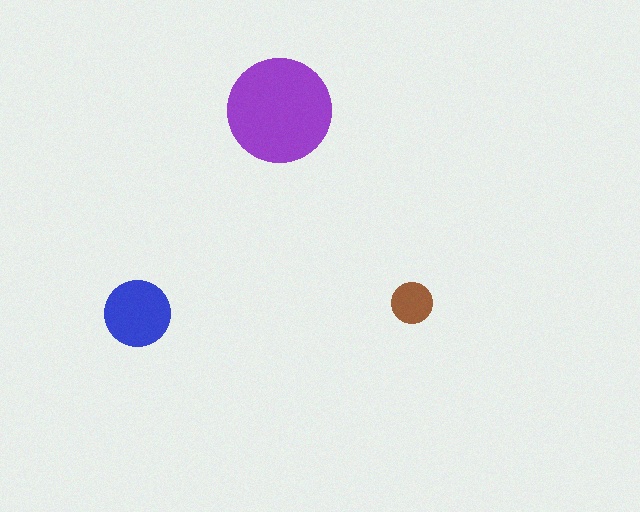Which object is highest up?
The purple circle is topmost.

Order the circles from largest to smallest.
the purple one, the blue one, the brown one.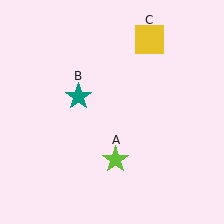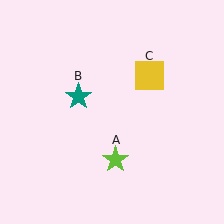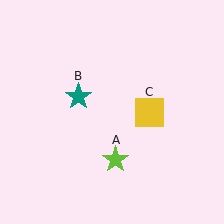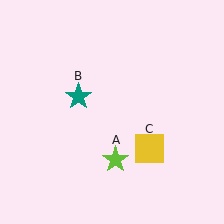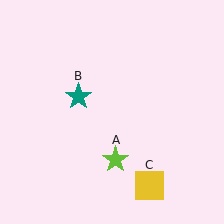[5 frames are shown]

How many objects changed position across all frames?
1 object changed position: yellow square (object C).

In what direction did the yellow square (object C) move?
The yellow square (object C) moved down.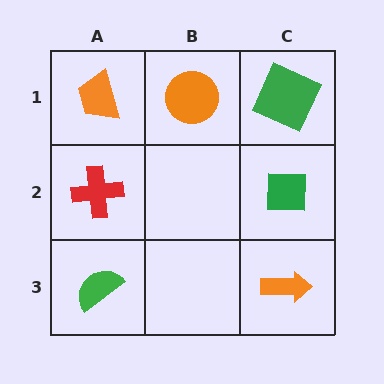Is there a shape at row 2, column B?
No, that cell is empty.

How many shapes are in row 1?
3 shapes.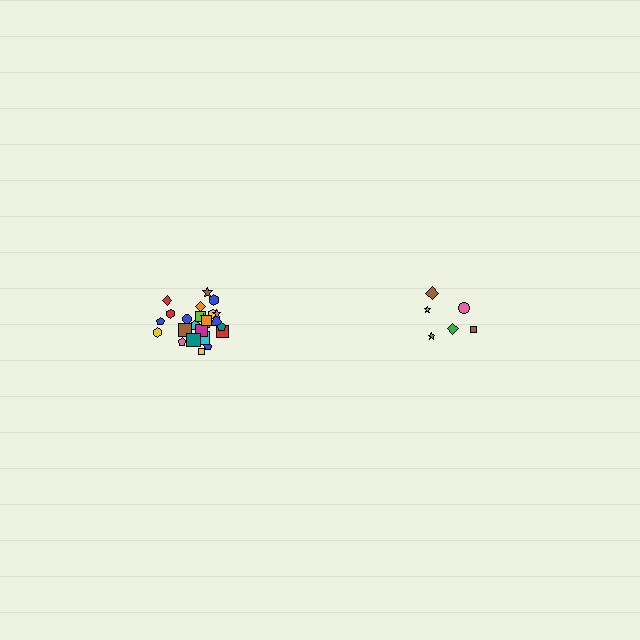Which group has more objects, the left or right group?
The left group.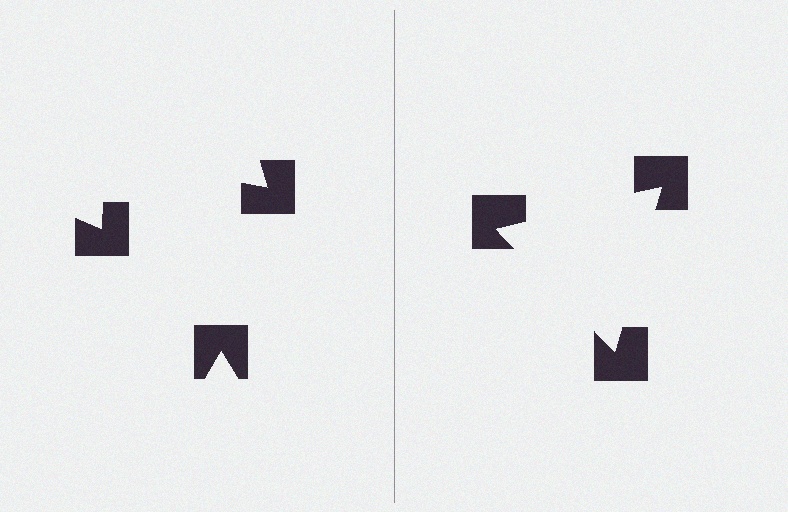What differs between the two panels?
The notched squares are positioned identically on both sides; only the wedge orientations differ. On the right they align to a triangle; on the left they are misaligned.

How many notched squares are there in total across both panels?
6 — 3 on each side.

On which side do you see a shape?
An illusory triangle appears on the right side. On the left side the wedge cuts are rotated, so no coherent shape forms.